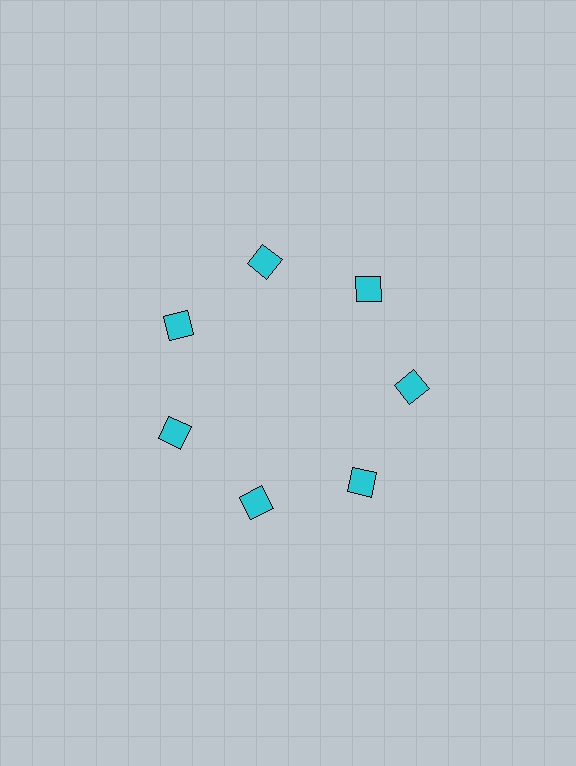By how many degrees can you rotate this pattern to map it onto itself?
The pattern maps onto itself every 51 degrees of rotation.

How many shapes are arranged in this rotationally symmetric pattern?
There are 7 shapes, arranged in 7 groups of 1.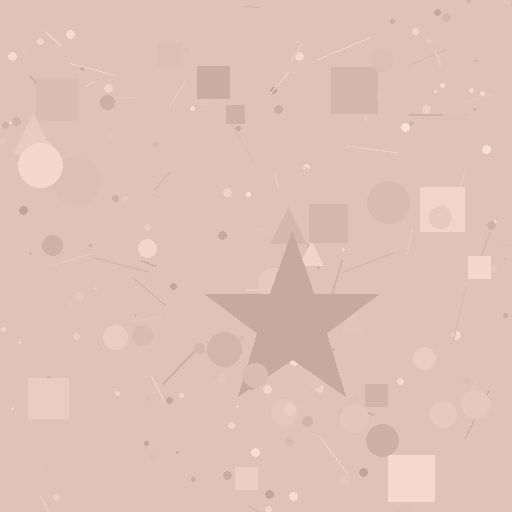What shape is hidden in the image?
A star is hidden in the image.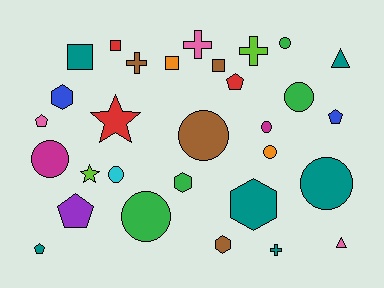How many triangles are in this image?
There are 2 triangles.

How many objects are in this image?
There are 30 objects.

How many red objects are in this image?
There are 3 red objects.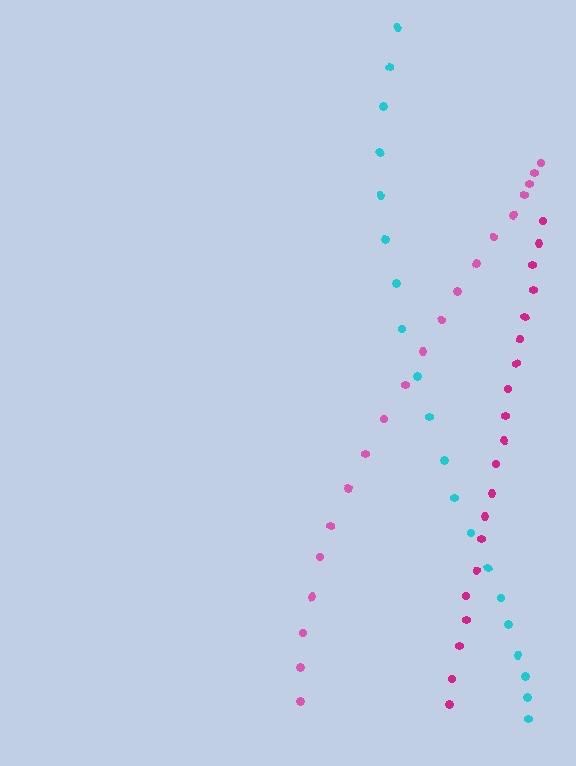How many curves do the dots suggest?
There are 3 distinct paths.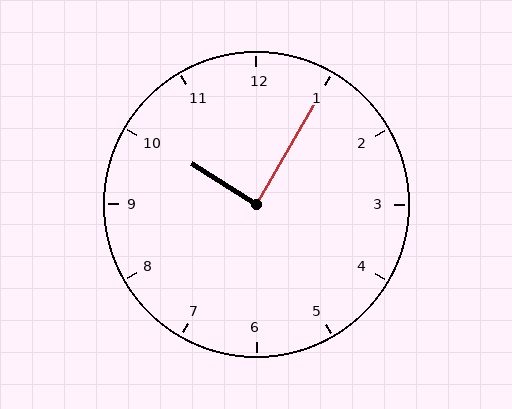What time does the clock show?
10:05.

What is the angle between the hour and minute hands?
Approximately 88 degrees.